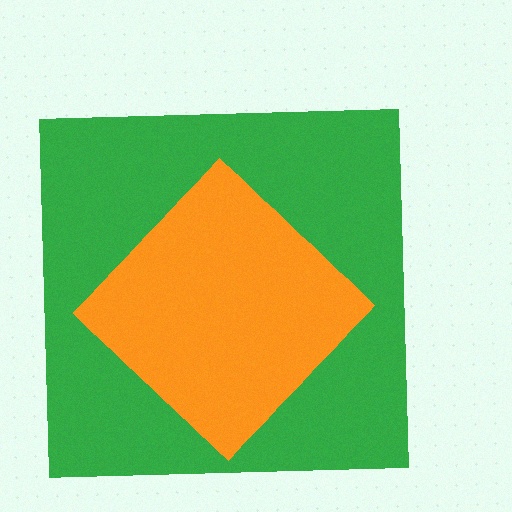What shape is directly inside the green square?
The orange diamond.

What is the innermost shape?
The orange diamond.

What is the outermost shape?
The green square.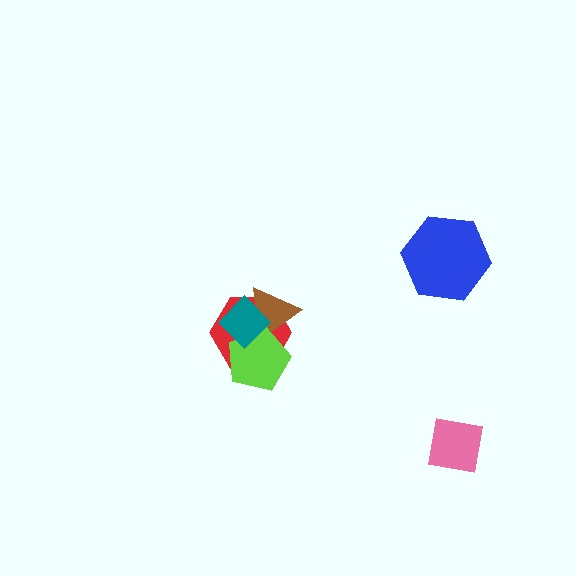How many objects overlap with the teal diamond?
3 objects overlap with the teal diamond.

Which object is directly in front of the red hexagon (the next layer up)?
The brown triangle is directly in front of the red hexagon.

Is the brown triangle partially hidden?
Yes, it is partially covered by another shape.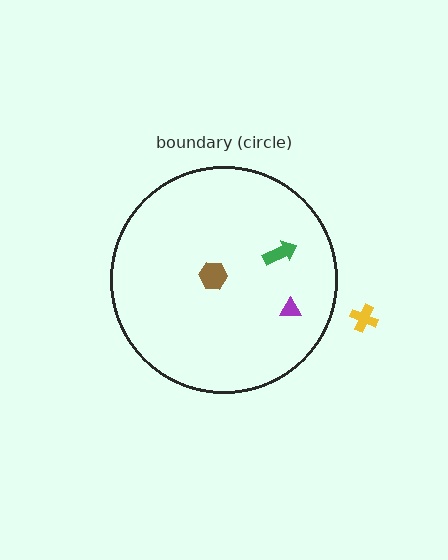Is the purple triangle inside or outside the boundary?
Inside.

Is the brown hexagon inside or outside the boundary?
Inside.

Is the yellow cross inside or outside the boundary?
Outside.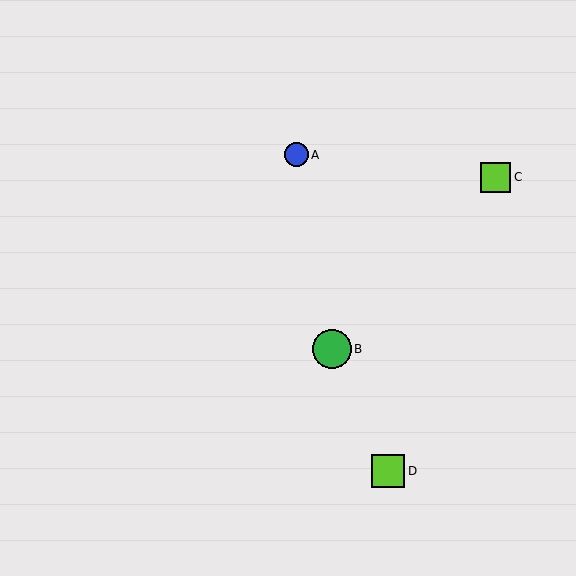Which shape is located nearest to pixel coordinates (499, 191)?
The lime square (labeled C) at (496, 177) is nearest to that location.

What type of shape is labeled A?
Shape A is a blue circle.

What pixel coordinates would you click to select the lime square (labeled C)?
Click at (496, 177) to select the lime square C.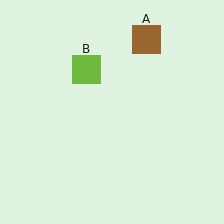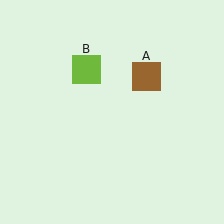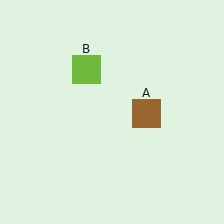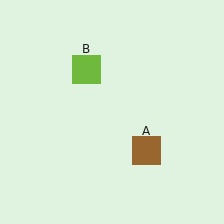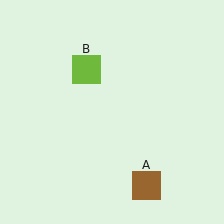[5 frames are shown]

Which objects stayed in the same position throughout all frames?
Lime square (object B) remained stationary.